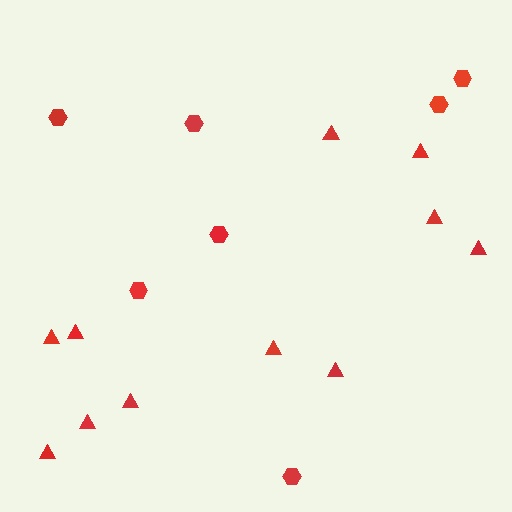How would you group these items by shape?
There are 2 groups: one group of hexagons (7) and one group of triangles (11).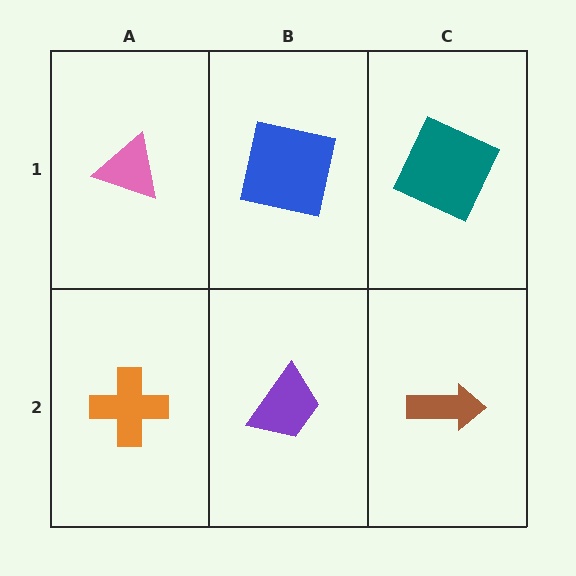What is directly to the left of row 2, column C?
A purple trapezoid.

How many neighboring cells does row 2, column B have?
3.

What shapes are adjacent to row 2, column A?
A pink triangle (row 1, column A), a purple trapezoid (row 2, column B).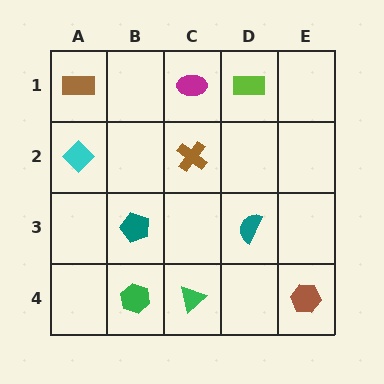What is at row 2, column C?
A brown cross.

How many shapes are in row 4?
3 shapes.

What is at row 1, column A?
A brown rectangle.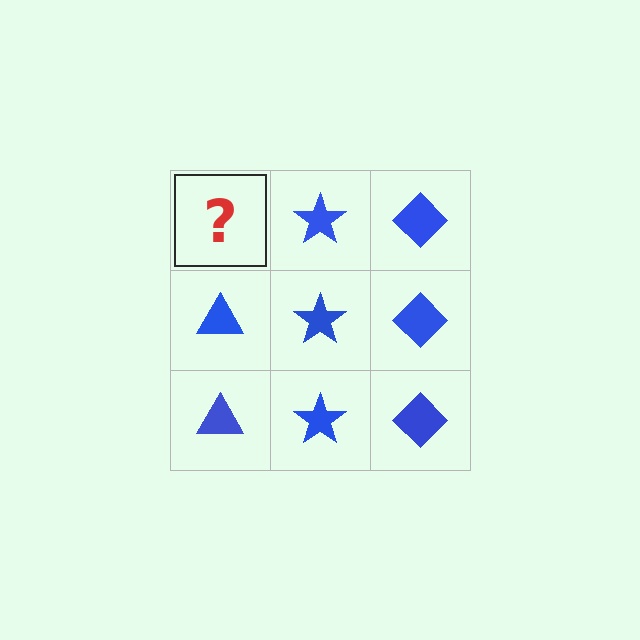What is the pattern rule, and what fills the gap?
The rule is that each column has a consistent shape. The gap should be filled with a blue triangle.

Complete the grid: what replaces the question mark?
The question mark should be replaced with a blue triangle.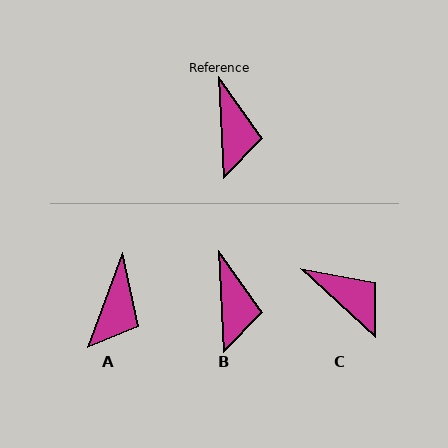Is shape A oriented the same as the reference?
No, it is off by about 23 degrees.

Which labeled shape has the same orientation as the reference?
B.